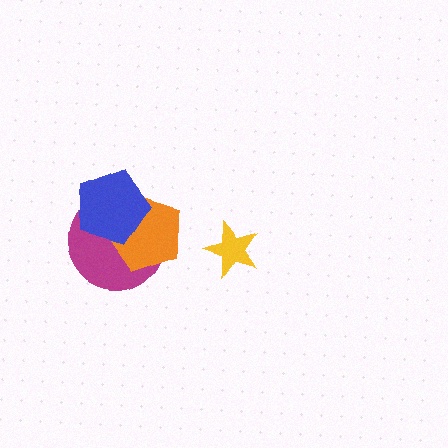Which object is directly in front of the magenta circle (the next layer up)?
The orange pentagon is directly in front of the magenta circle.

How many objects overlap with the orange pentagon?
2 objects overlap with the orange pentagon.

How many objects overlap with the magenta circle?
2 objects overlap with the magenta circle.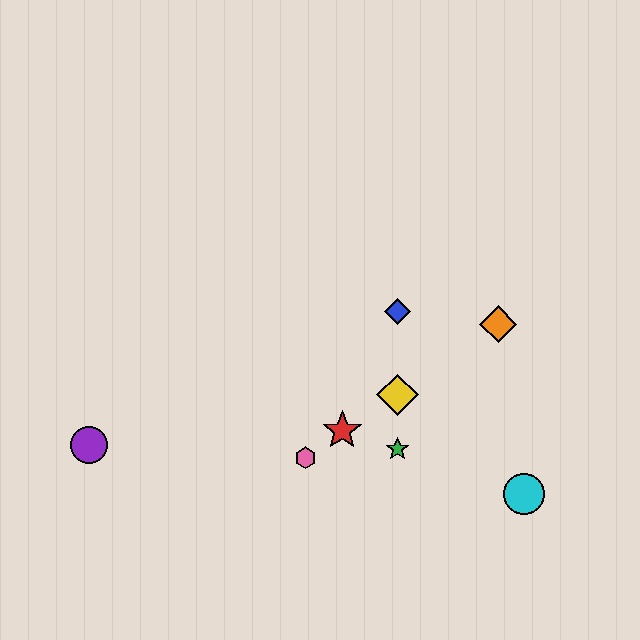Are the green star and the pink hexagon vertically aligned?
No, the green star is at x≈398 and the pink hexagon is at x≈306.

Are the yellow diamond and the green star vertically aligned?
Yes, both are at x≈398.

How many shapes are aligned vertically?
3 shapes (the blue diamond, the green star, the yellow diamond) are aligned vertically.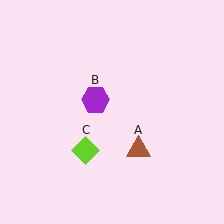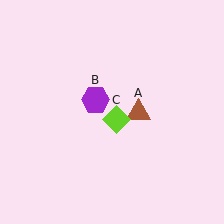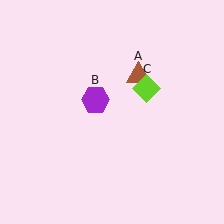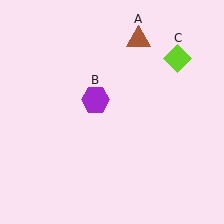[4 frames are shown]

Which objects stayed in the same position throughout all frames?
Purple hexagon (object B) remained stationary.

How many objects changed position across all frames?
2 objects changed position: brown triangle (object A), lime diamond (object C).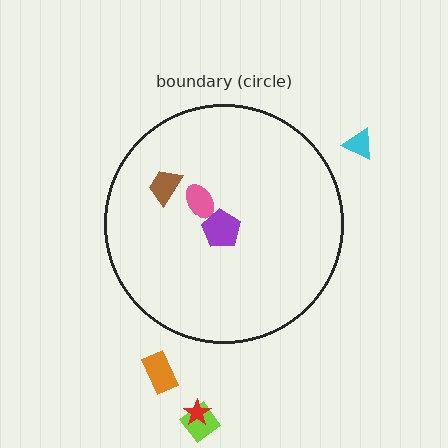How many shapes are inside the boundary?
3 inside, 4 outside.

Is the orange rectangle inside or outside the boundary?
Outside.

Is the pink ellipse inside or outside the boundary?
Inside.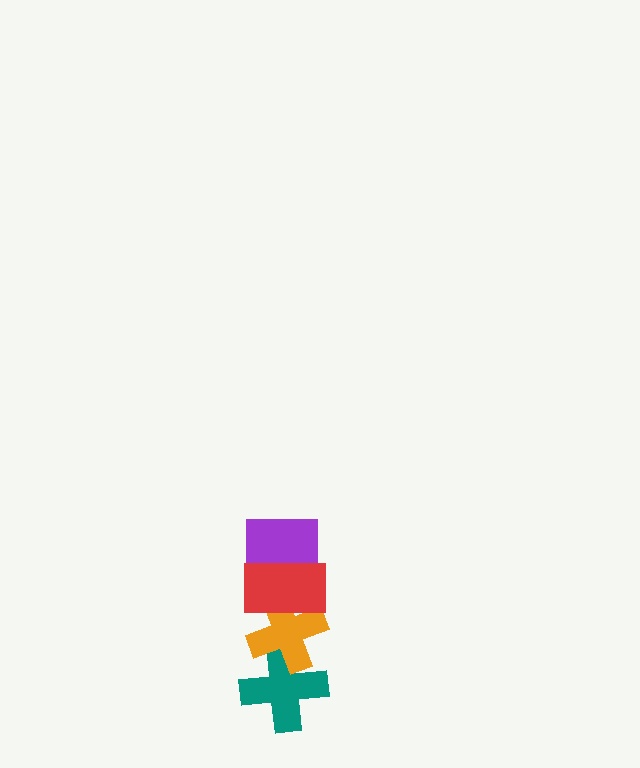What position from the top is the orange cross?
The orange cross is 3rd from the top.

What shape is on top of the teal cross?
The orange cross is on top of the teal cross.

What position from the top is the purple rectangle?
The purple rectangle is 1st from the top.